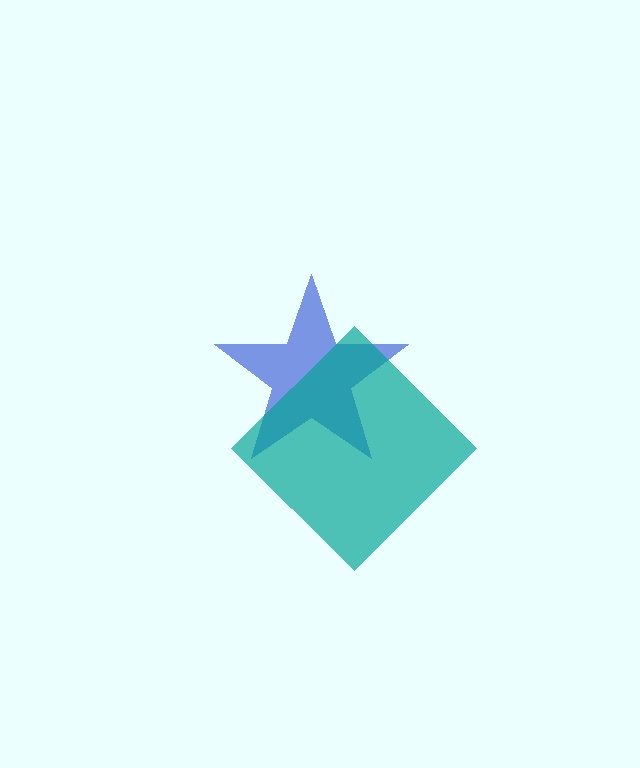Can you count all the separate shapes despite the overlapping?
Yes, there are 2 separate shapes.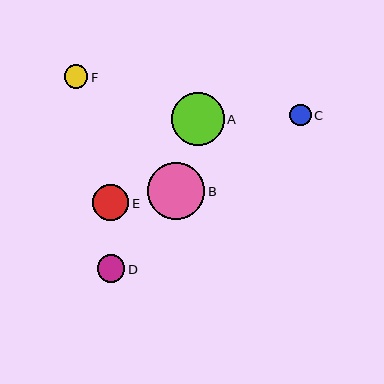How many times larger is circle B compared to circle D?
Circle B is approximately 2.1 times the size of circle D.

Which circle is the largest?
Circle B is the largest with a size of approximately 57 pixels.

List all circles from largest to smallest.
From largest to smallest: B, A, E, D, F, C.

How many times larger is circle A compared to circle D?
Circle A is approximately 1.9 times the size of circle D.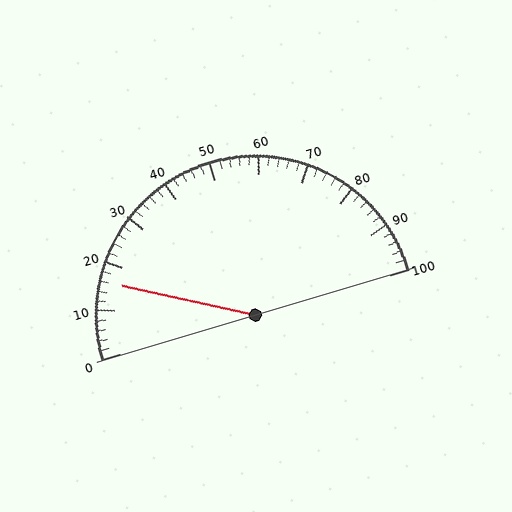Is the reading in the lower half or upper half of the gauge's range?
The reading is in the lower half of the range (0 to 100).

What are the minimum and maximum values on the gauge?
The gauge ranges from 0 to 100.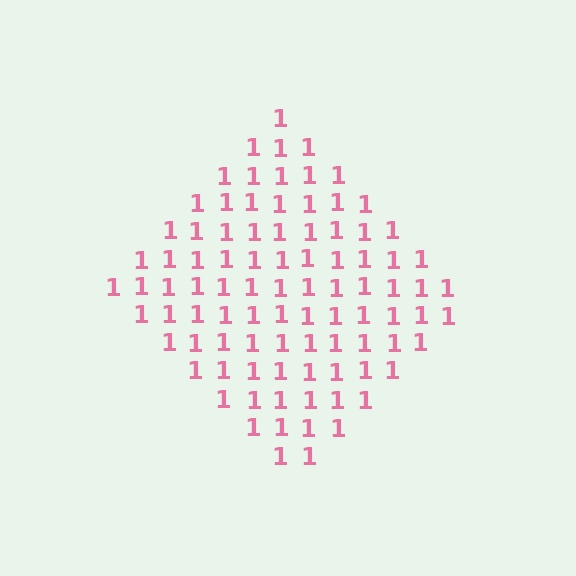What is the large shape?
The large shape is a diamond.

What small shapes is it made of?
It is made of small digit 1's.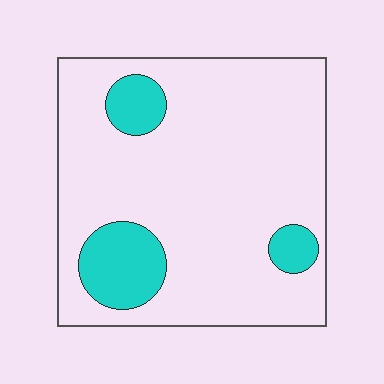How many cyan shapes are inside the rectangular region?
3.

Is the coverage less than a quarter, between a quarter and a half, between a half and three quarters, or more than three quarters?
Less than a quarter.